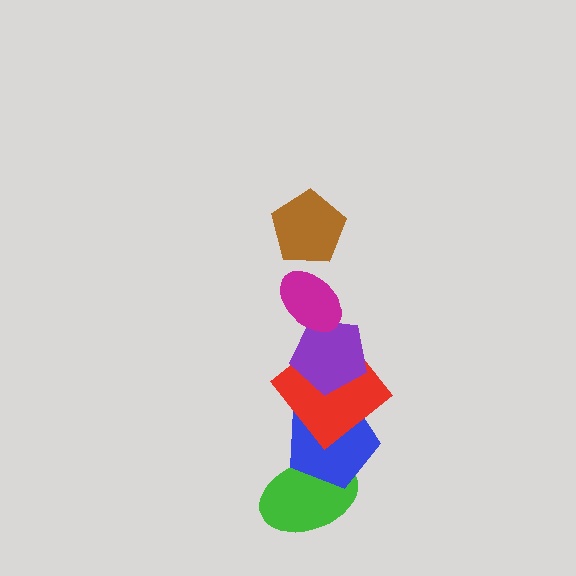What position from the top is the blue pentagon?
The blue pentagon is 5th from the top.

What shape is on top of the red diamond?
The purple pentagon is on top of the red diamond.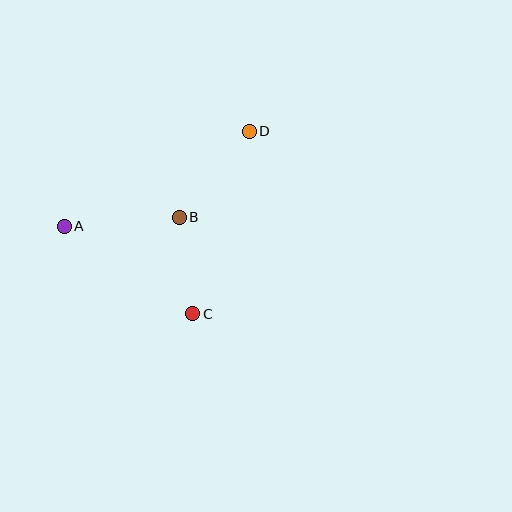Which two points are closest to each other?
Points B and C are closest to each other.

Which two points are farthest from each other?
Points A and D are farthest from each other.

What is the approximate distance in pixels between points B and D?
The distance between B and D is approximately 111 pixels.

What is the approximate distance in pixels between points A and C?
The distance between A and C is approximately 155 pixels.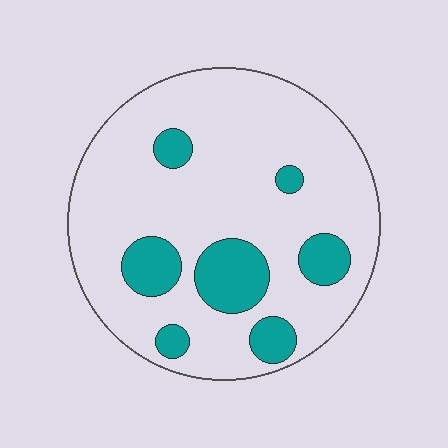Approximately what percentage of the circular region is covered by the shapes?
Approximately 20%.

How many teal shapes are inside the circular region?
7.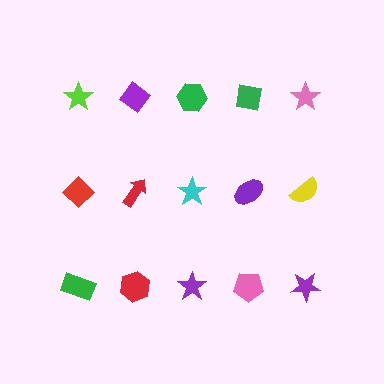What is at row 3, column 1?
A green rectangle.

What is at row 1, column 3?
A green hexagon.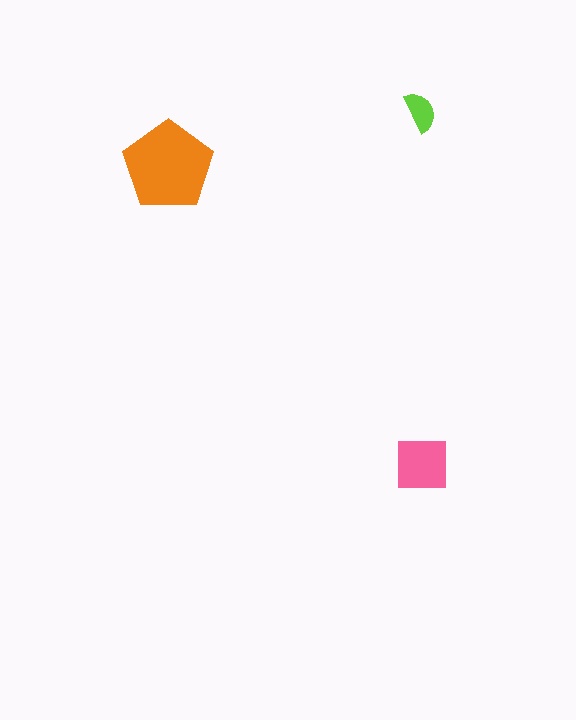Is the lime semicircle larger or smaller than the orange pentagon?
Smaller.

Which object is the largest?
The orange pentagon.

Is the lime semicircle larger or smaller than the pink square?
Smaller.